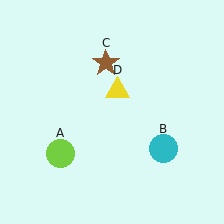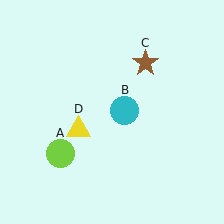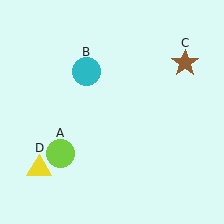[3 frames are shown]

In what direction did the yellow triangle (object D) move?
The yellow triangle (object D) moved down and to the left.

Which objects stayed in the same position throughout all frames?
Lime circle (object A) remained stationary.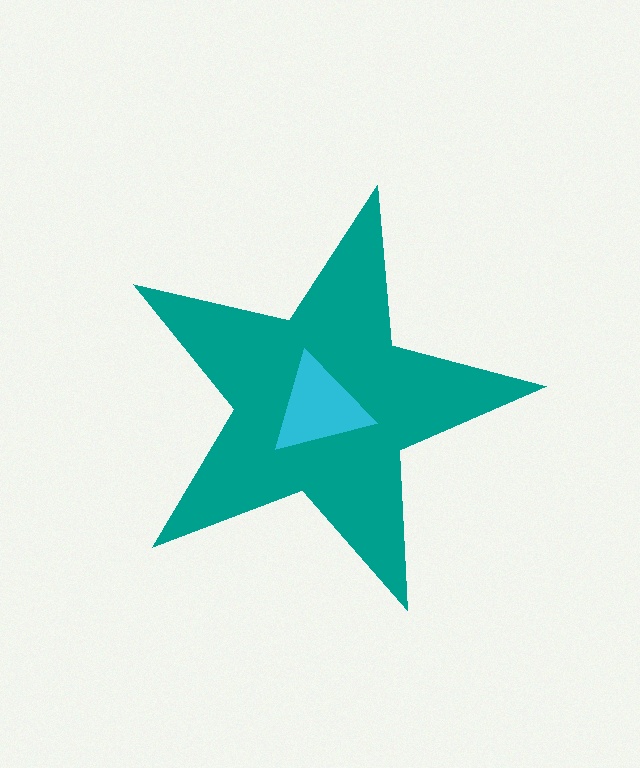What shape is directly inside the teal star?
The cyan triangle.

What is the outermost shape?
The teal star.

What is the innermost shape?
The cyan triangle.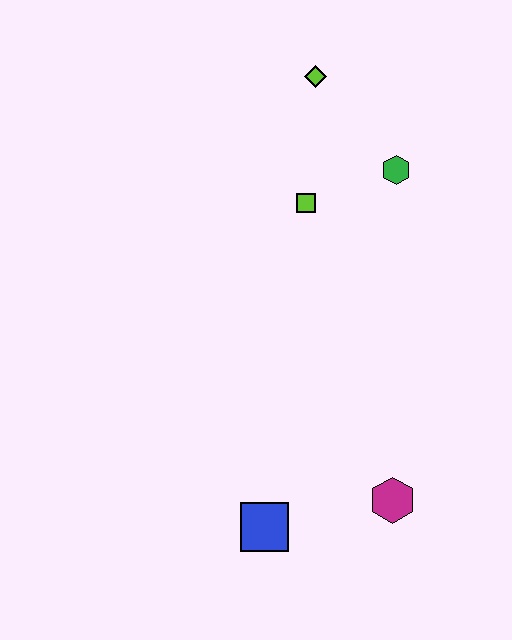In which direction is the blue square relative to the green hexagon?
The blue square is below the green hexagon.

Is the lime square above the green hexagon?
No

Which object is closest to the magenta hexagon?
The blue square is closest to the magenta hexagon.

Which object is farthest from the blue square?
The lime diamond is farthest from the blue square.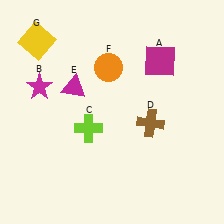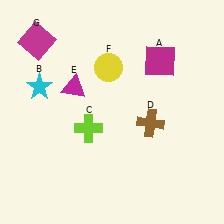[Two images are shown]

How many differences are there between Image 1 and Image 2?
There are 3 differences between the two images.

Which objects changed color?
B changed from magenta to cyan. F changed from orange to yellow. G changed from yellow to magenta.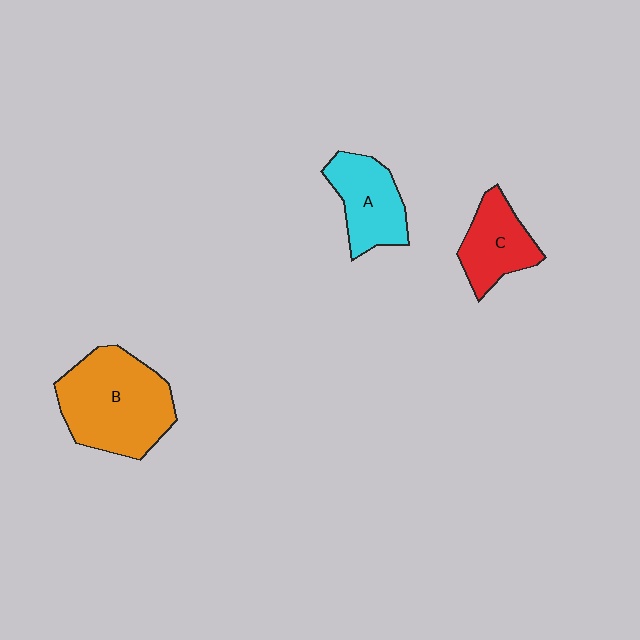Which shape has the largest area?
Shape B (orange).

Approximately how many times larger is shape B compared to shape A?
Approximately 1.7 times.